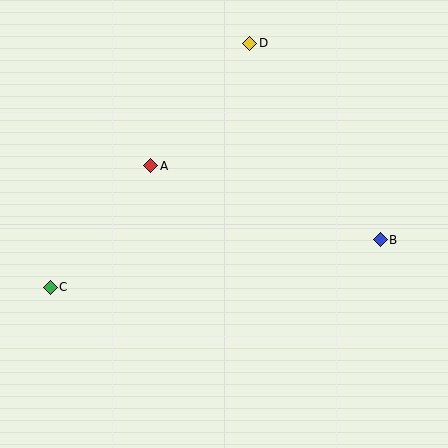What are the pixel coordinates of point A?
Point A is at (151, 166).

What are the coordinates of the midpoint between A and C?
The midpoint between A and C is at (101, 226).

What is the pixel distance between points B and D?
The distance between B and D is 236 pixels.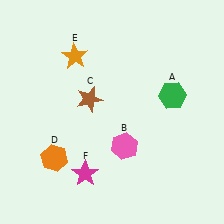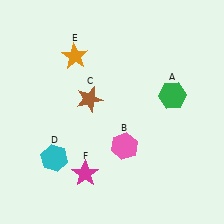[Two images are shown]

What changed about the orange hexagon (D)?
In Image 1, D is orange. In Image 2, it changed to cyan.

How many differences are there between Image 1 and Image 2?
There is 1 difference between the two images.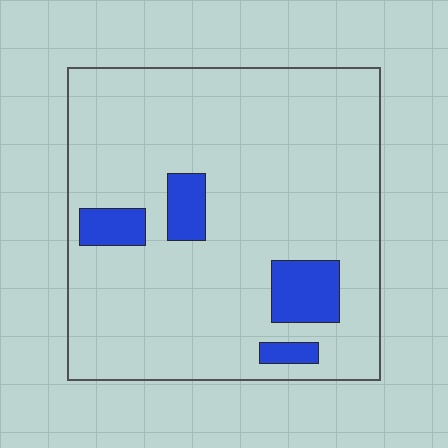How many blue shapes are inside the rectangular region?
4.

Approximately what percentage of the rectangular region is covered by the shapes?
Approximately 10%.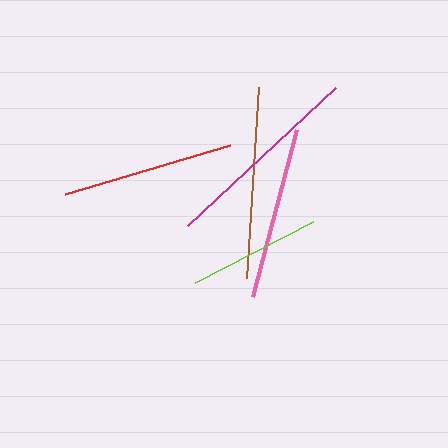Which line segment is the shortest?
The lime line is the shortest at approximately 133 pixels.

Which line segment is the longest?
The magenta line is the longest at approximately 202 pixels.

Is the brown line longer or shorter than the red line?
The brown line is longer than the red line.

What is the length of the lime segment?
The lime segment is approximately 133 pixels long.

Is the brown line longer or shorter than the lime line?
The brown line is longer than the lime line.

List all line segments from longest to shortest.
From longest to shortest: magenta, brown, pink, red, lime.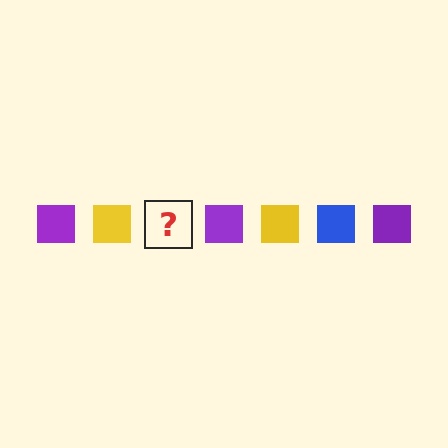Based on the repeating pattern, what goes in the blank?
The blank should be a blue square.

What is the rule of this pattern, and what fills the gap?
The rule is that the pattern cycles through purple, yellow, blue squares. The gap should be filled with a blue square.